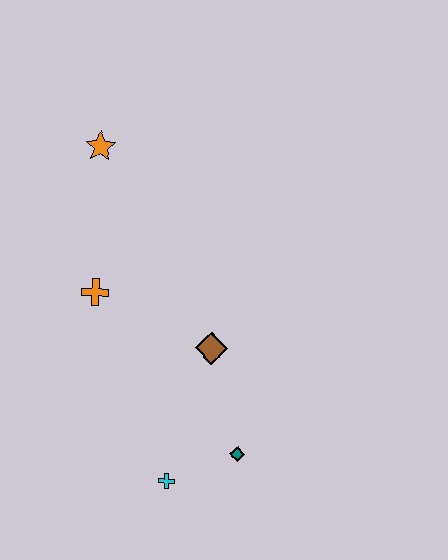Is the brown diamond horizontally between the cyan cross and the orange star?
No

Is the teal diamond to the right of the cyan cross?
Yes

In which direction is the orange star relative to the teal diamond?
The orange star is above the teal diamond.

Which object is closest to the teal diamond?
The cyan cross is closest to the teal diamond.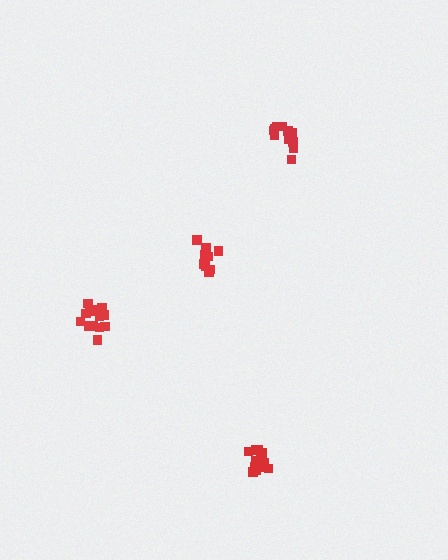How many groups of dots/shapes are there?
There are 4 groups.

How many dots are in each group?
Group 1: 9 dots, Group 2: 12 dots, Group 3: 13 dots, Group 4: 14 dots (48 total).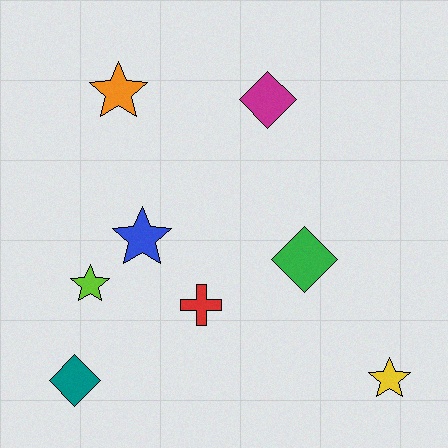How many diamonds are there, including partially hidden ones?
There are 3 diamonds.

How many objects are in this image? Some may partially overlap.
There are 8 objects.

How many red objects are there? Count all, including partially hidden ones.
There is 1 red object.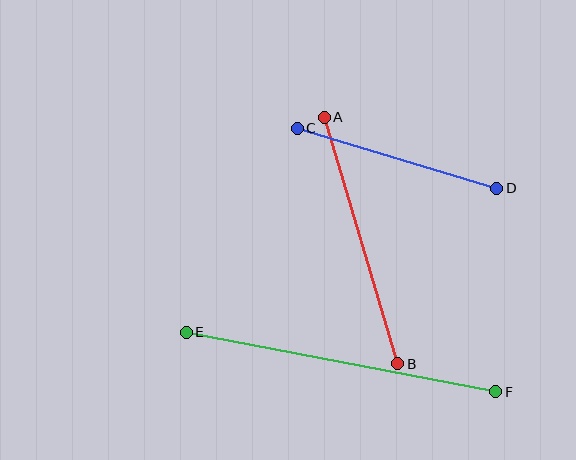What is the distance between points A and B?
The distance is approximately 257 pixels.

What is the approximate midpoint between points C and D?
The midpoint is at approximately (397, 158) pixels.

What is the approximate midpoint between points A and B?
The midpoint is at approximately (361, 241) pixels.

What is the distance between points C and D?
The distance is approximately 208 pixels.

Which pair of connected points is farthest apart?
Points E and F are farthest apart.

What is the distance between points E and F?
The distance is approximately 315 pixels.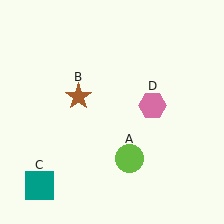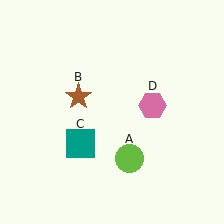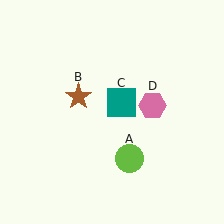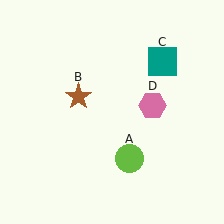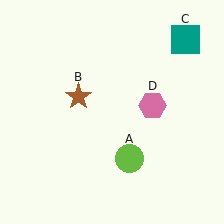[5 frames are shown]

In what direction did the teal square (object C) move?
The teal square (object C) moved up and to the right.